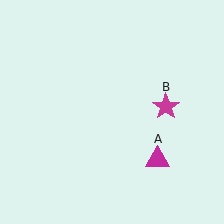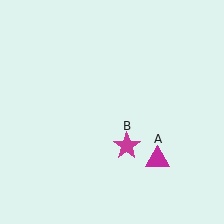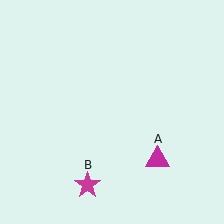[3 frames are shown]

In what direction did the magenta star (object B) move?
The magenta star (object B) moved down and to the left.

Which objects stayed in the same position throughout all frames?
Magenta triangle (object A) remained stationary.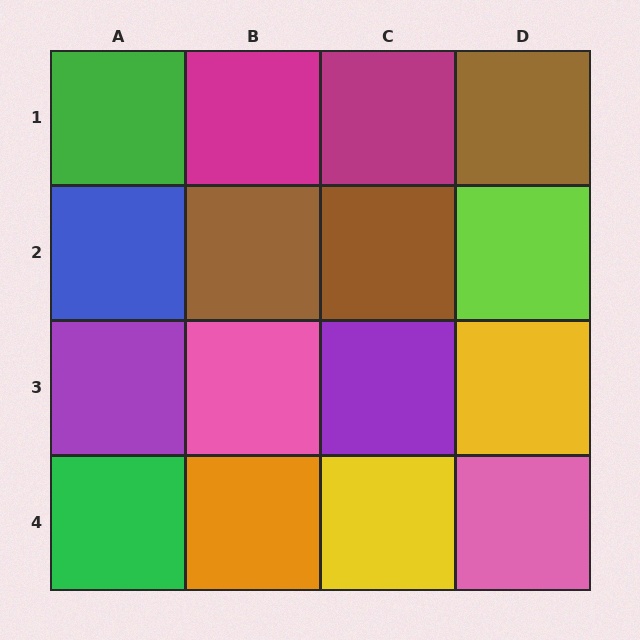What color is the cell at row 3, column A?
Purple.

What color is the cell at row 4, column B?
Orange.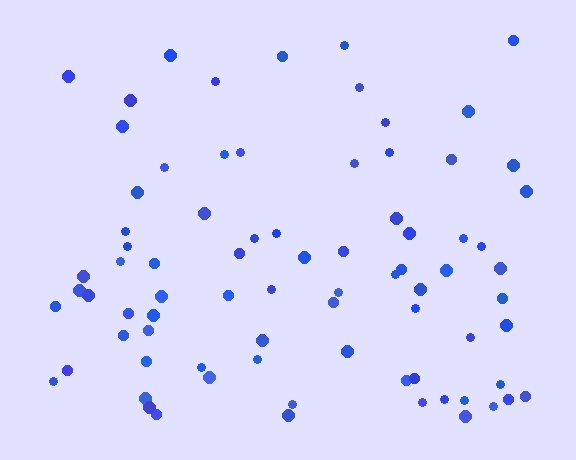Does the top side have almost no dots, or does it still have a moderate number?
Still a moderate number, just noticeably fewer than the bottom.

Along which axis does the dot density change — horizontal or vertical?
Vertical.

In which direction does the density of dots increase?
From top to bottom, with the bottom side densest.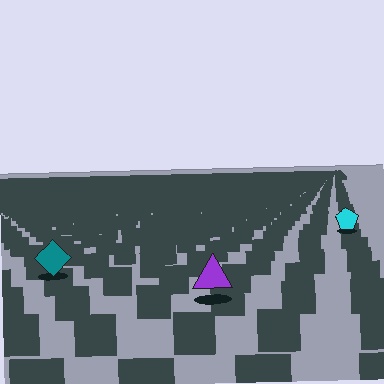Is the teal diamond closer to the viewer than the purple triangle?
No. The purple triangle is closer — you can tell from the texture gradient: the ground texture is coarser near it.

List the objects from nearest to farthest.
From nearest to farthest: the purple triangle, the teal diamond, the cyan pentagon.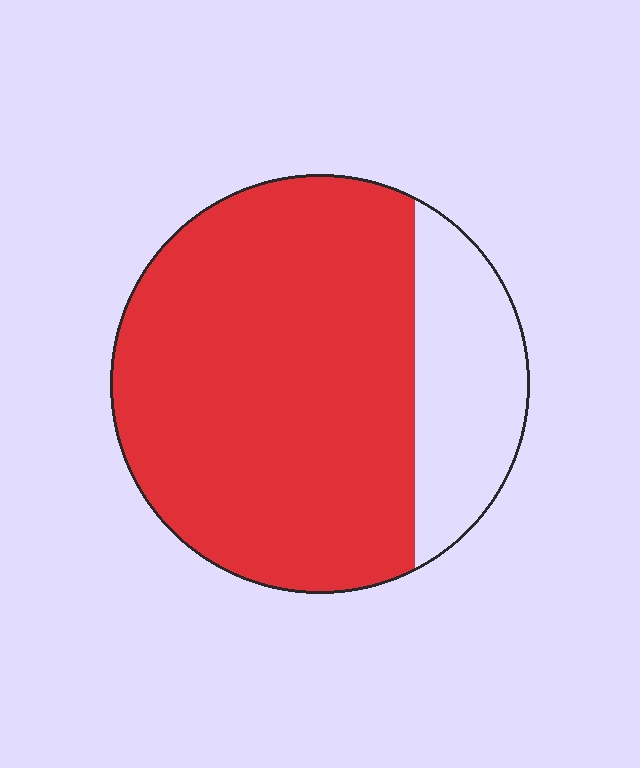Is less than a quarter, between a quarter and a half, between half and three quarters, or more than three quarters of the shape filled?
More than three quarters.